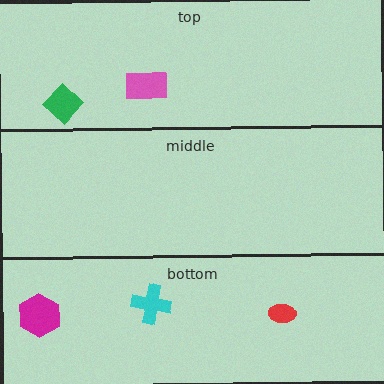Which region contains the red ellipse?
The bottom region.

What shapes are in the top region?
The green diamond, the pink rectangle.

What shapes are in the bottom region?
The cyan cross, the magenta hexagon, the red ellipse.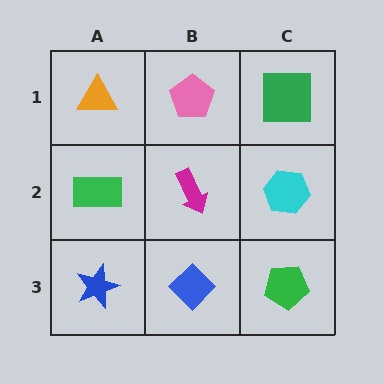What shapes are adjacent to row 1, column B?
A magenta arrow (row 2, column B), an orange triangle (row 1, column A), a green square (row 1, column C).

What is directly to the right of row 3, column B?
A green pentagon.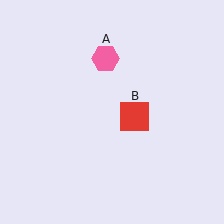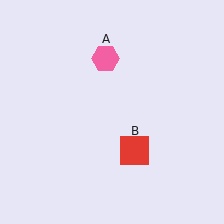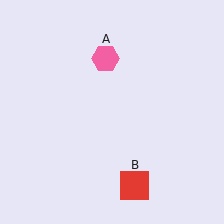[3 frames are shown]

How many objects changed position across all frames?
1 object changed position: red square (object B).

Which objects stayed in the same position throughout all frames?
Pink hexagon (object A) remained stationary.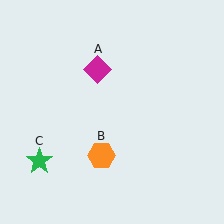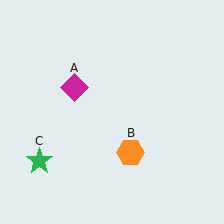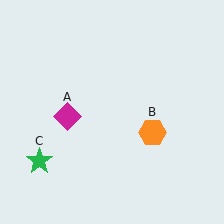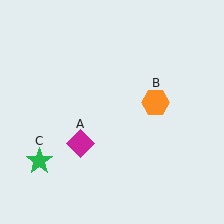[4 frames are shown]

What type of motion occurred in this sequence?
The magenta diamond (object A), orange hexagon (object B) rotated counterclockwise around the center of the scene.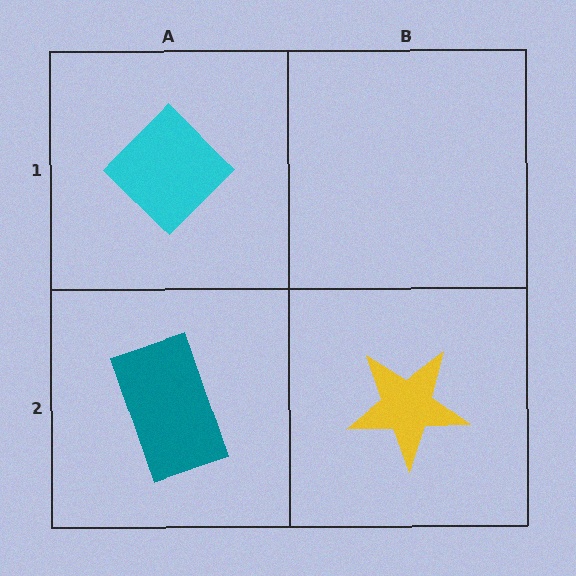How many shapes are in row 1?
1 shape.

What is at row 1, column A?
A cyan diamond.